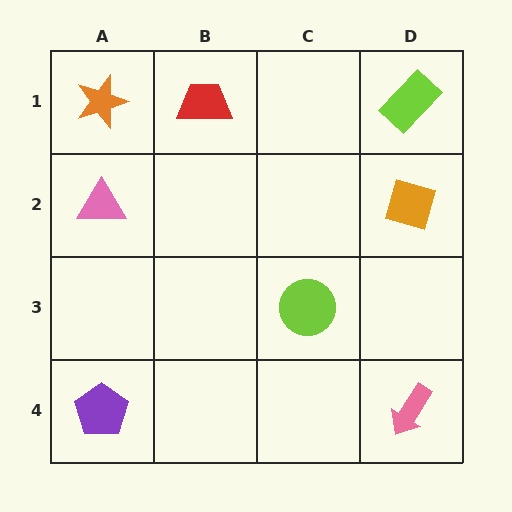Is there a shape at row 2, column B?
No, that cell is empty.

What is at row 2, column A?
A pink triangle.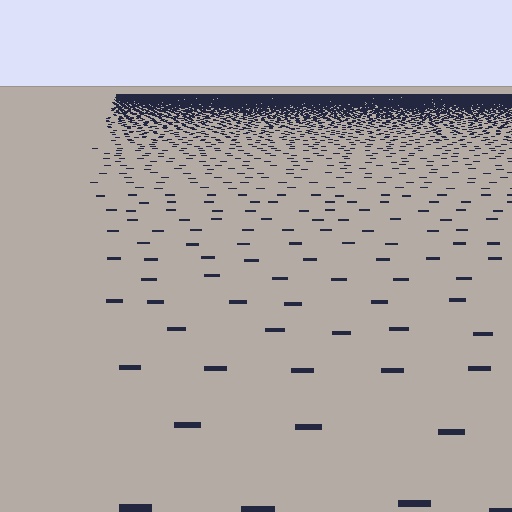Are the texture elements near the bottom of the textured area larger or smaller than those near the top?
Larger. Near the bottom, elements are closer to the viewer and appear at a bigger on-screen size.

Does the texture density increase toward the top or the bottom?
Density increases toward the top.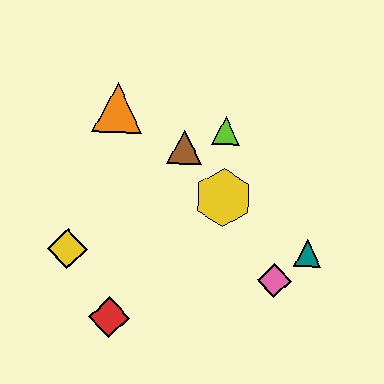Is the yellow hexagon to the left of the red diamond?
No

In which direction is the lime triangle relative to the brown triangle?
The lime triangle is to the right of the brown triangle.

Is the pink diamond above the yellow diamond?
No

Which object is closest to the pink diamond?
The teal triangle is closest to the pink diamond.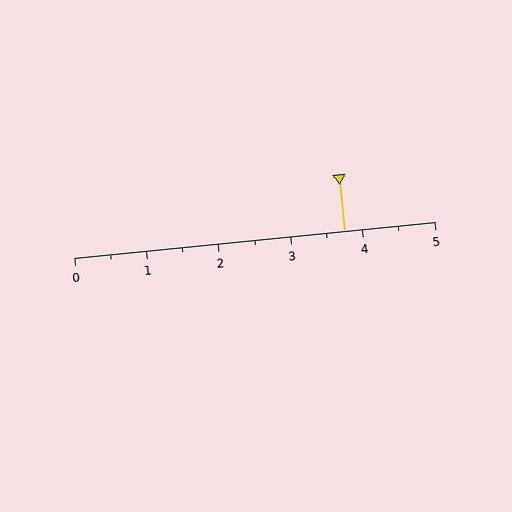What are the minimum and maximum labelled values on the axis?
The axis runs from 0 to 5.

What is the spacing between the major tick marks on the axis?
The major ticks are spaced 1 apart.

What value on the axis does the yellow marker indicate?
The marker indicates approximately 3.8.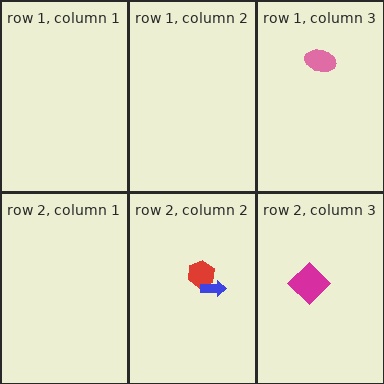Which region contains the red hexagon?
The row 2, column 2 region.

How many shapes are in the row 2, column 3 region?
1.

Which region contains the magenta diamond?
The row 2, column 3 region.